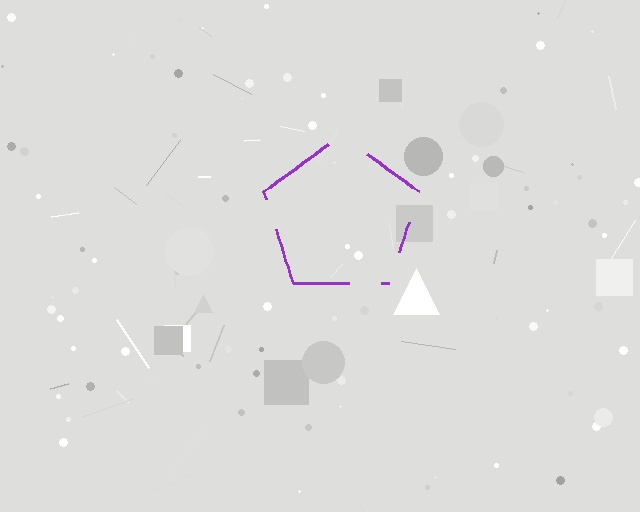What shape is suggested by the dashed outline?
The dashed outline suggests a pentagon.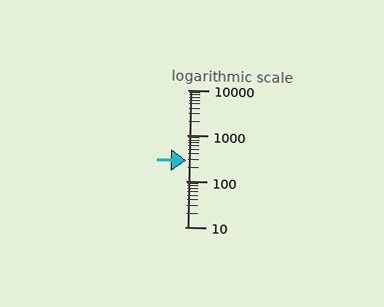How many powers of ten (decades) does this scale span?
The scale spans 3 decades, from 10 to 10000.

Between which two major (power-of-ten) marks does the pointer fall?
The pointer is between 100 and 1000.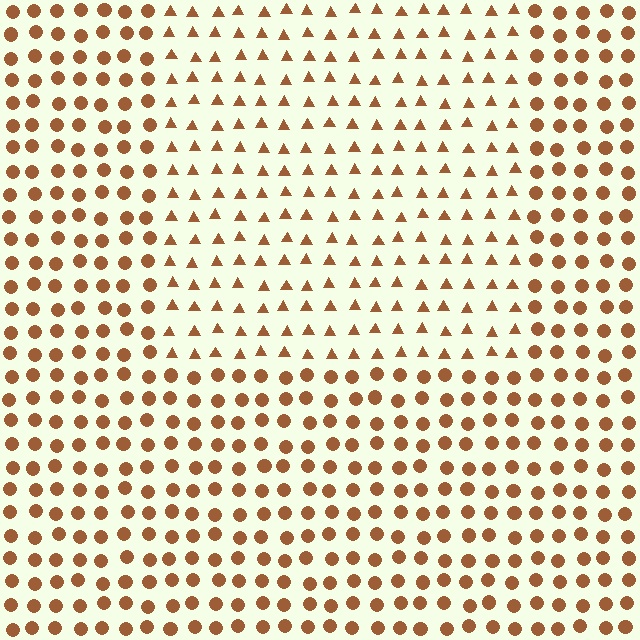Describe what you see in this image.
The image is filled with small brown elements arranged in a uniform grid. A rectangle-shaped region contains triangles, while the surrounding area contains circles. The boundary is defined purely by the change in element shape.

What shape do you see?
I see a rectangle.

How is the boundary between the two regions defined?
The boundary is defined by a change in element shape: triangles inside vs. circles outside. All elements share the same color and spacing.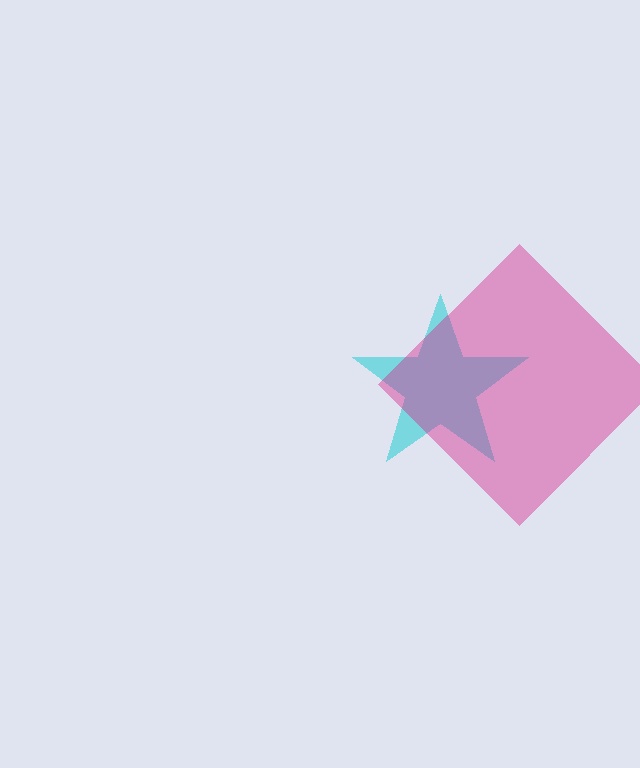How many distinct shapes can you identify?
There are 2 distinct shapes: a cyan star, a magenta diamond.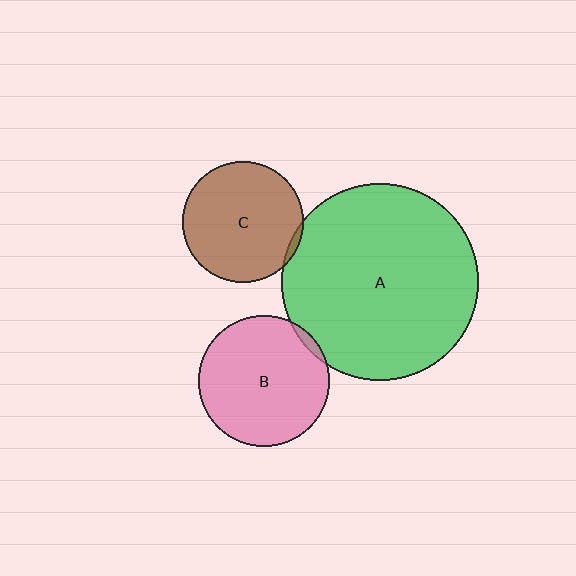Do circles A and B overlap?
Yes.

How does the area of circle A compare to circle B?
Approximately 2.3 times.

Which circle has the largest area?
Circle A (green).